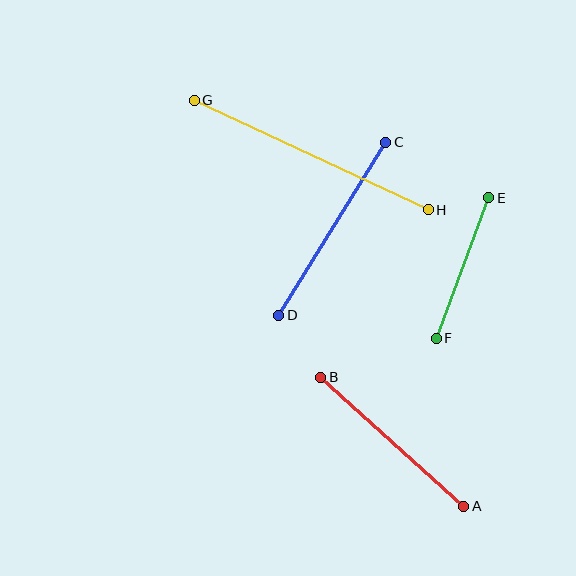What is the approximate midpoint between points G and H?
The midpoint is at approximately (311, 155) pixels.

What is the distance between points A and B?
The distance is approximately 193 pixels.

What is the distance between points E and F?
The distance is approximately 150 pixels.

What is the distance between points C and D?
The distance is approximately 203 pixels.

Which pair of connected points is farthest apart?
Points G and H are farthest apart.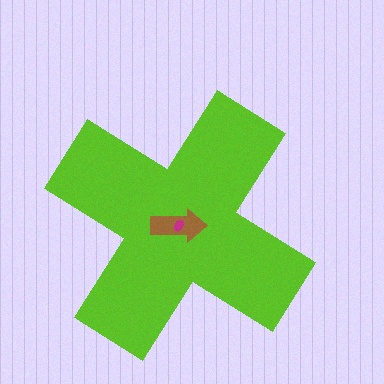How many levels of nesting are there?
3.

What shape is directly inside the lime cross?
The brown arrow.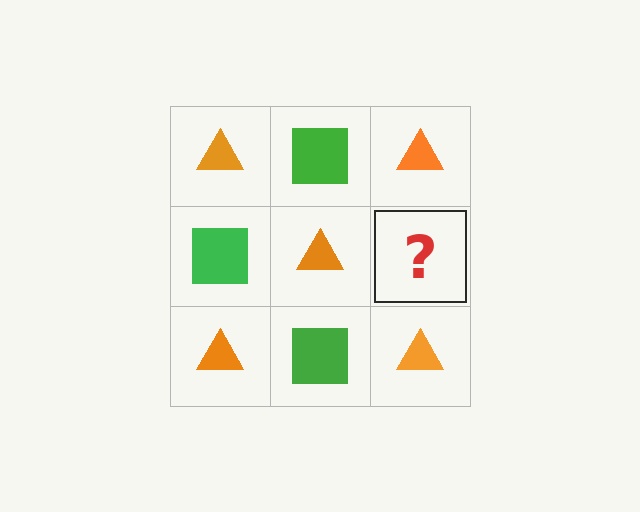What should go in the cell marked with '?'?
The missing cell should contain a green square.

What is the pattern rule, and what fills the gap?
The rule is that it alternates orange triangle and green square in a checkerboard pattern. The gap should be filled with a green square.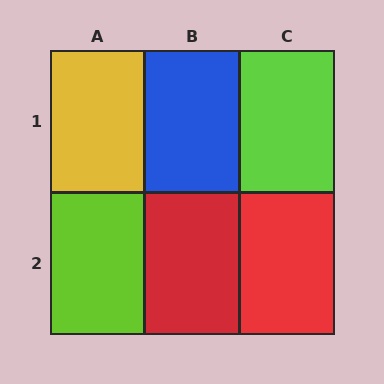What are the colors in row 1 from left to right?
Yellow, blue, lime.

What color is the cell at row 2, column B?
Red.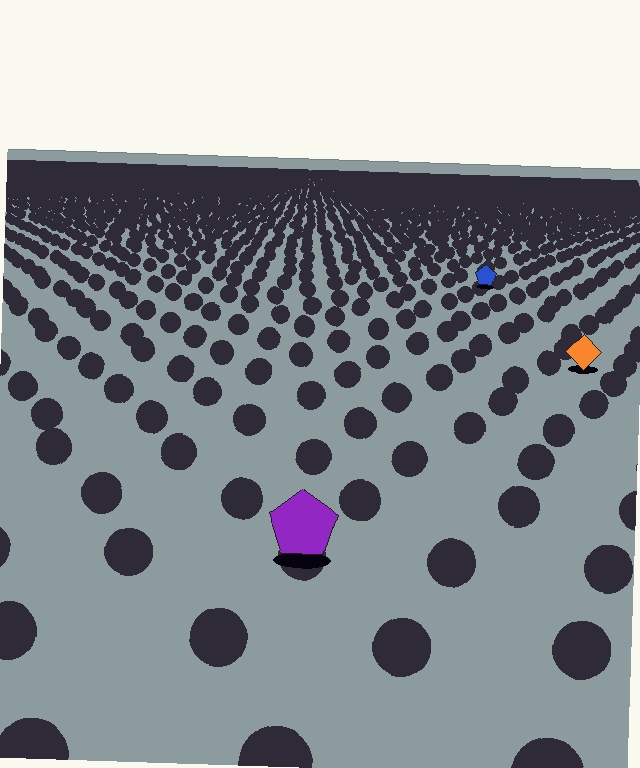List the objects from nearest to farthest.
From nearest to farthest: the purple pentagon, the orange diamond, the blue pentagon.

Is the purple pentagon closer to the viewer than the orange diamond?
Yes. The purple pentagon is closer — you can tell from the texture gradient: the ground texture is coarser near it.